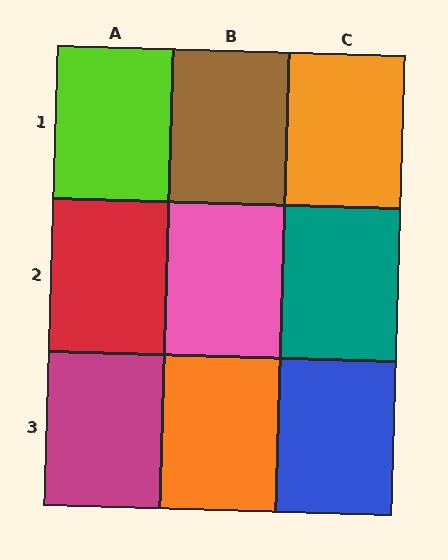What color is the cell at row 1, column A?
Lime.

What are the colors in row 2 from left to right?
Red, pink, teal.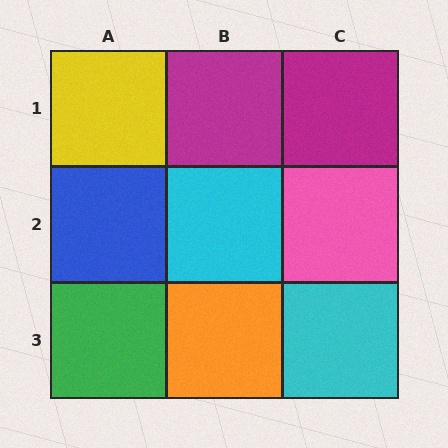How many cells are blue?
1 cell is blue.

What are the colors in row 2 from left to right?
Blue, cyan, pink.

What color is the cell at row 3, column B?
Orange.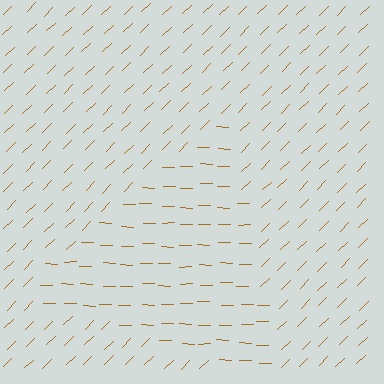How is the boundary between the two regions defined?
The boundary is defined purely by a change in line orientation (approximately 45 degrees difference). All lines are the same color and thickness.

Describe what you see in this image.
The image is filled with small brown line segments. A triangle region in the image has lines oriented differently from the surrounding lines, creating a visible texture boundary.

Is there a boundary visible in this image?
Yes, there is a texture boundary formed by a change in line orientation.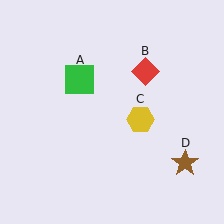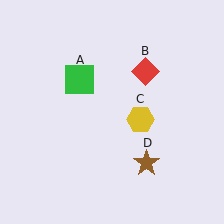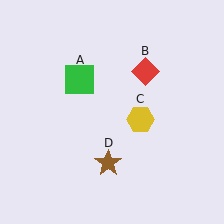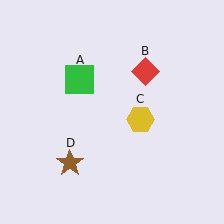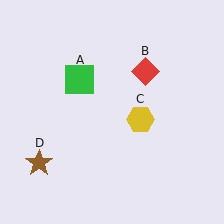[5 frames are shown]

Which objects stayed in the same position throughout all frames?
Green square (object A) and red diamond (object B) and yellow hexagon (object C) remained stationary.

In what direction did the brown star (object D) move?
The brown star (object D) moved left.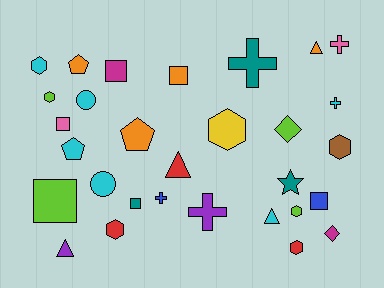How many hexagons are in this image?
There are 7 hexagons.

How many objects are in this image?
There are 30 objects.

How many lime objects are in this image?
There are 4 lime objects.